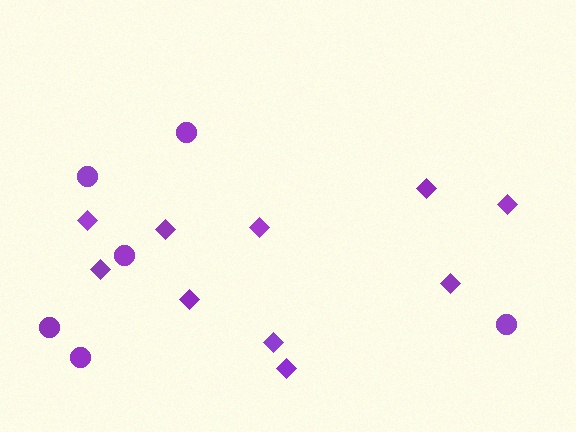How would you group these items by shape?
There are 2 groups: one group of circles (6) and one group of diamonds (10).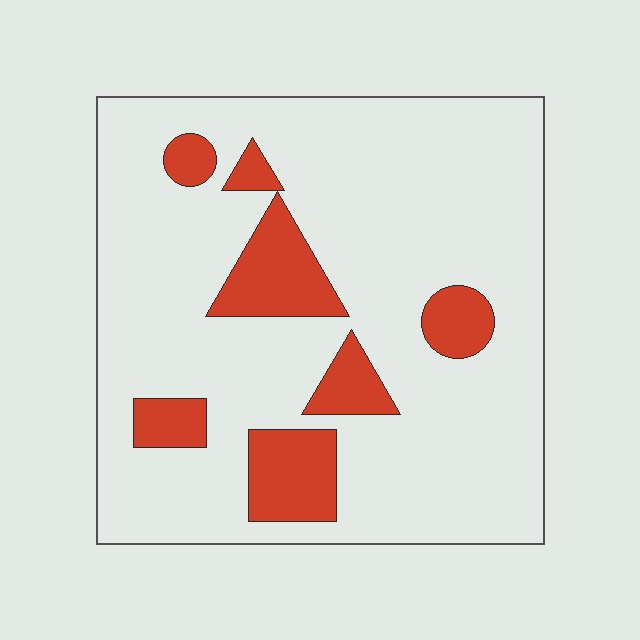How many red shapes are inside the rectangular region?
7.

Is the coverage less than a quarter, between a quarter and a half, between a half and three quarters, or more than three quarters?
Less than a quarter.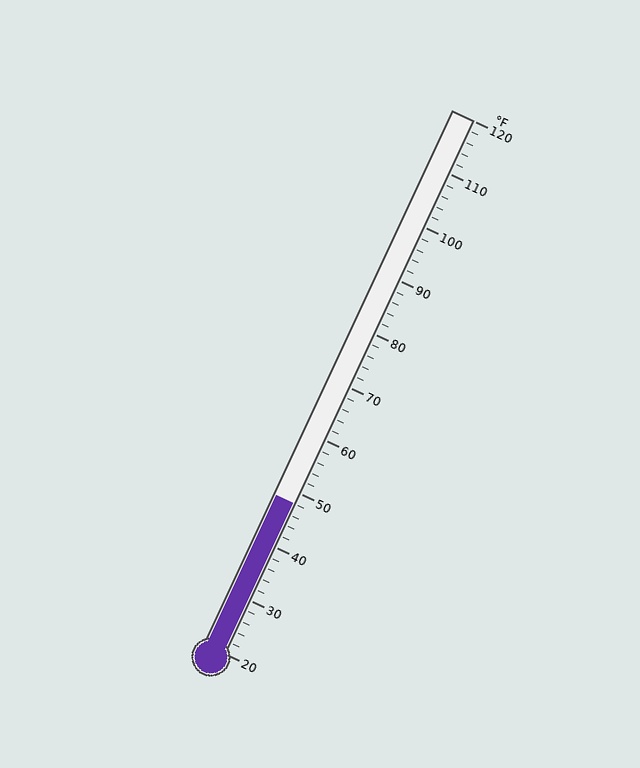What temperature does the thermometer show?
The thermometer shows approximately 48°F.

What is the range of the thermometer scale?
The thermometer scale ranges from 20°F to 120°F.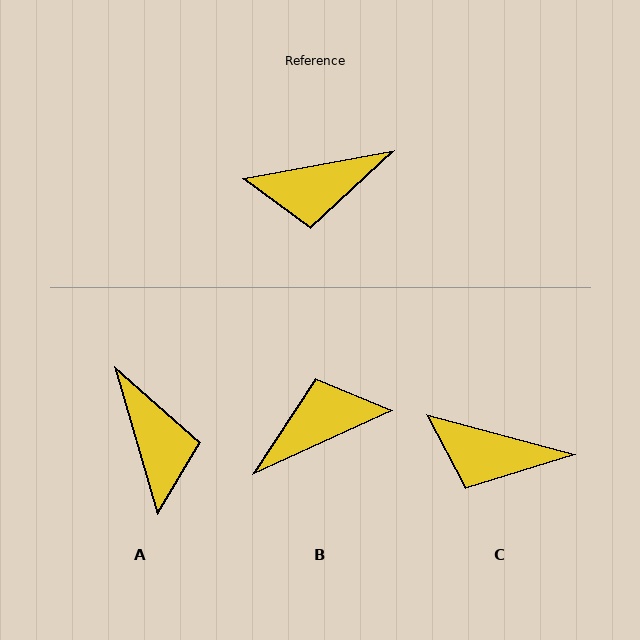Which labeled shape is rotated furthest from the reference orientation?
B, about 166 degrees away.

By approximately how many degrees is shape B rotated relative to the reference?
Approximately 166 degrees clockwise.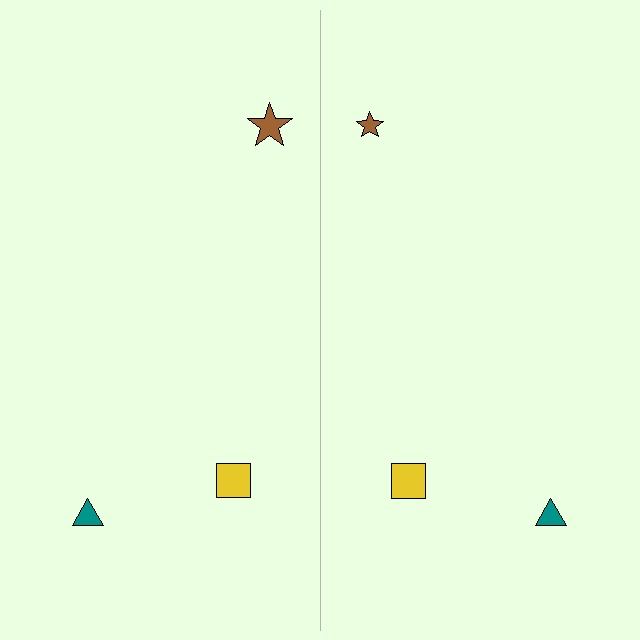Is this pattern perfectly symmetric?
No, the pattern is not perfectly symmetric. The brown star on the right side has a different size than its mirror counterpart.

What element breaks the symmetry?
The brown star on the right side has a different size than its mirror counterpart.